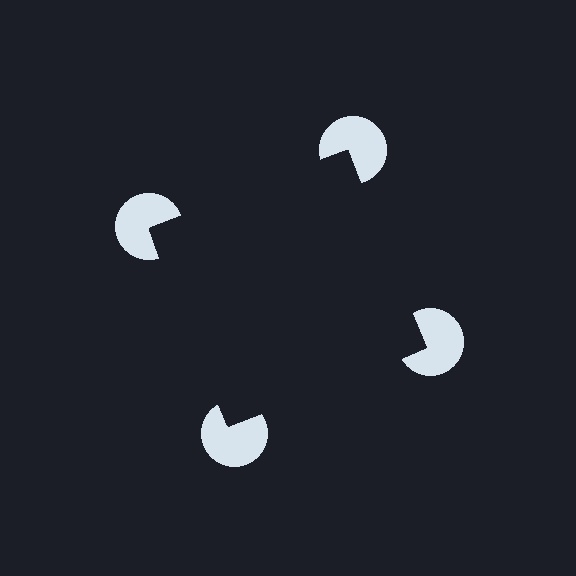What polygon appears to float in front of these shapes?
An illusory square — its edges are inferred from the aligned wedge cuts in the pac-man discs, not physically drawn.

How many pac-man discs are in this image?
There are 4 — one at each vertex of the illusory square.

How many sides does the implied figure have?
4 sides.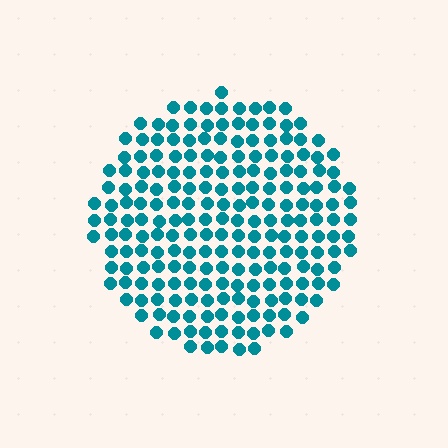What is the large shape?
The large shape is a circle.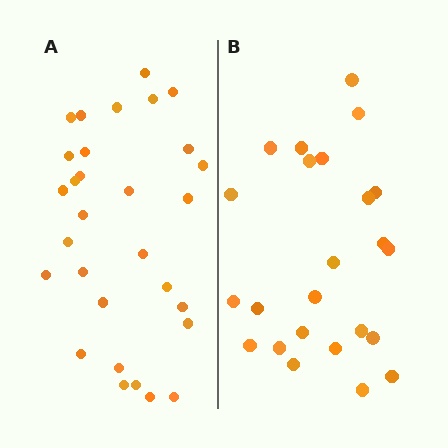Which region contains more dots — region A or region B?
Region A (the left region) has more dots.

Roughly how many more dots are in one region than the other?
Region A has about 6 more dots than region B.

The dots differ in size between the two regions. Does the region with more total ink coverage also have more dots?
No. Region B has more total ink coverage because its dots are larger, but region A actually contains more individual dots. Total area can be misleading — the number of items is what matters here.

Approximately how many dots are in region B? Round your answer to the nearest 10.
About 20 dots. (The exact count is 24, which rounds to 20.)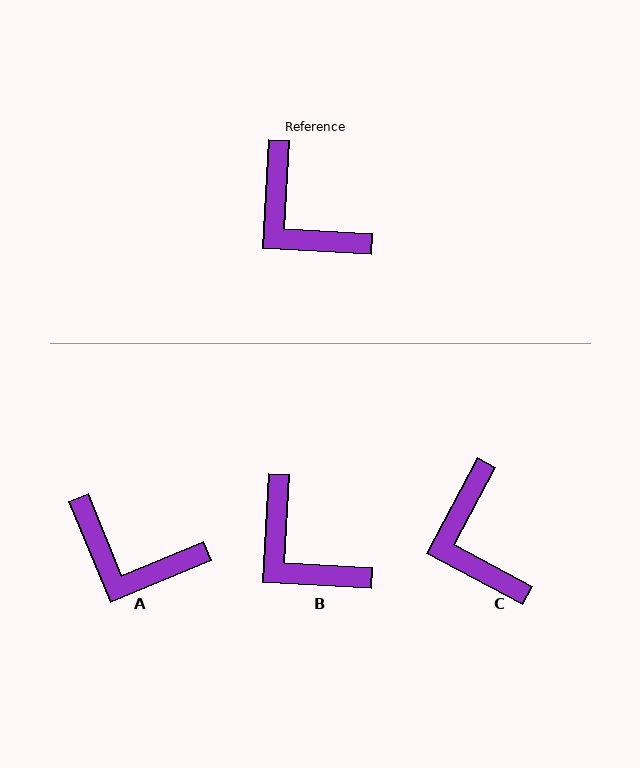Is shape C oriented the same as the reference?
No, it is off by about 25 degrees.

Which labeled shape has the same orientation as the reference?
B.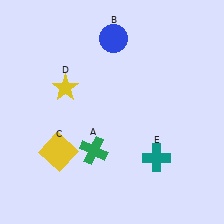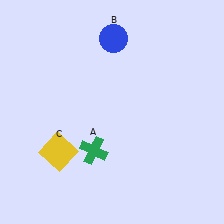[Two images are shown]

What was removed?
The yellow star (D), the teal cross (E) were removed in Image 2.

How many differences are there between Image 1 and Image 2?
There are 2 differences between the two images.